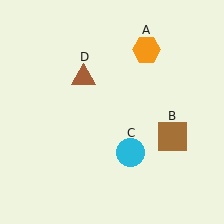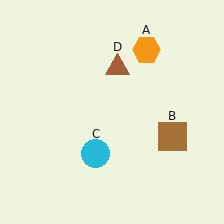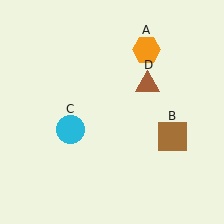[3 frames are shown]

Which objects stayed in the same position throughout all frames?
Orange hexagon (object A) and brown square (object B) remained stationary.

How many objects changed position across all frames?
2 objects changed position: cyan circle (object C), brown triangle (object D).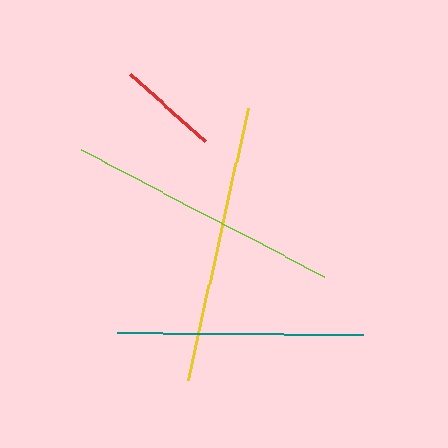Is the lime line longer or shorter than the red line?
The lime line is longer than the red line.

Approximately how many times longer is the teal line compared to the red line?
The teal line is approximately 2.5 times the length of the red line.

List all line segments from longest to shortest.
From longest to shortest: yellow, lime, teal, red.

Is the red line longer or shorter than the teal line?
The teal line is longer than the red line.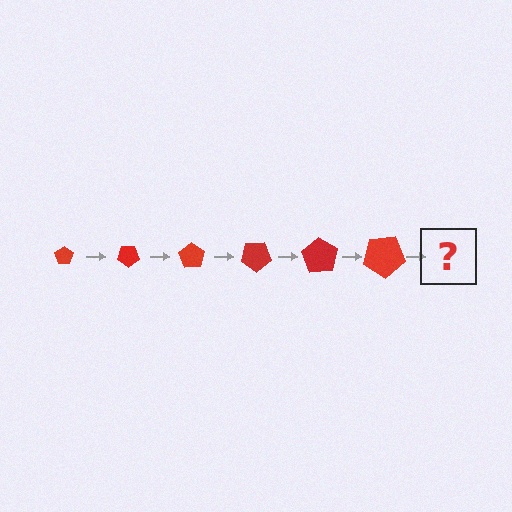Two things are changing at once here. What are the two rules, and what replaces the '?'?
The two rules are that the pentagon grows larger each step and it rotates 35 degrees each step. The '?' should be a pentagon, larger than the previous one and rotated 210 degrees from the start.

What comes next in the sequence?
The next element should be a pentagon, larger than the previous one and rotated 210 degrees from the start.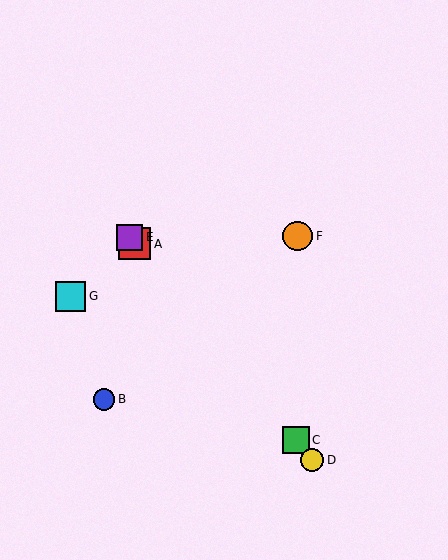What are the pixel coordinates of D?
Object D is at (312, 460).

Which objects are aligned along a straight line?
Objects A, C, D, E are aligned along a straight line.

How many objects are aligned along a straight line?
4 objects (A, C, D, E) are aligned along a straight line.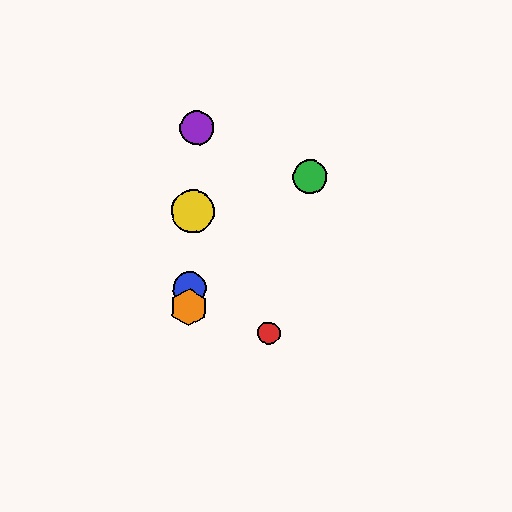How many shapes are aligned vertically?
4 shapes (the blue circle, the yellow circle, the purple circle, the orange hexagon) are aligned vertically.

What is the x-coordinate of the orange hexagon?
The orange hexagon is at x≈189.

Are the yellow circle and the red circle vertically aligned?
No, the yellow circle is at x≈193 and the red circle is at x≈269.